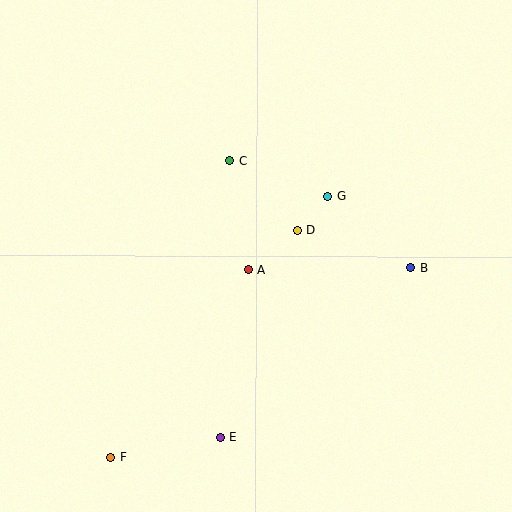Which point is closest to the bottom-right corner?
Point B is closest to the bottom-right corner.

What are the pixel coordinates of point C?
Point C is at (230, 160).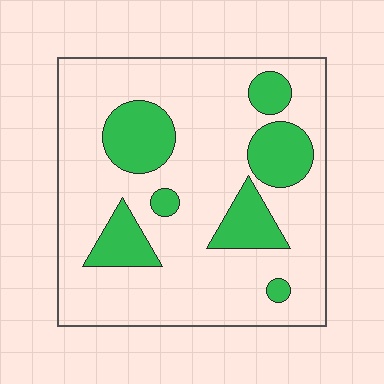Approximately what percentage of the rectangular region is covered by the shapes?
Approximately 25%.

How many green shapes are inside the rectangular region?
7.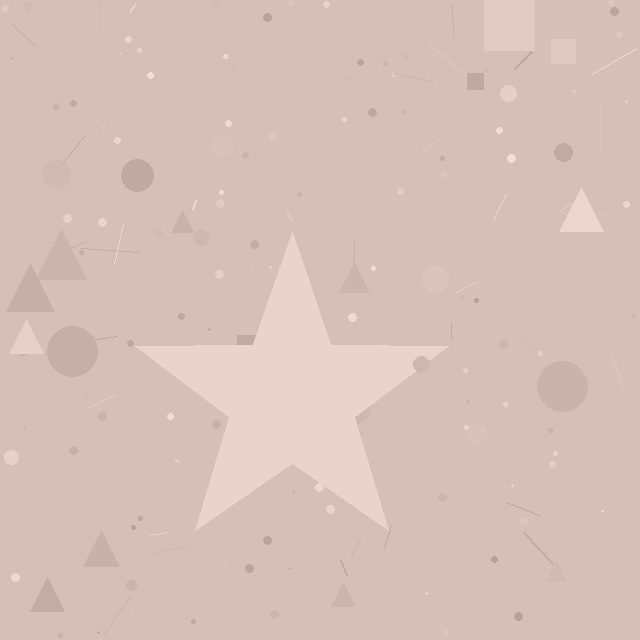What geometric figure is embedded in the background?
A star is embedded in the background.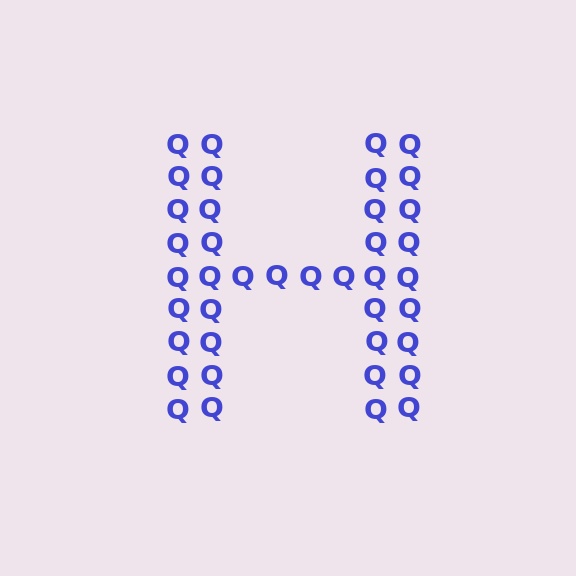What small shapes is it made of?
It is made of small letter Q's.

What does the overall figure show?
The overall figure shows the letter H.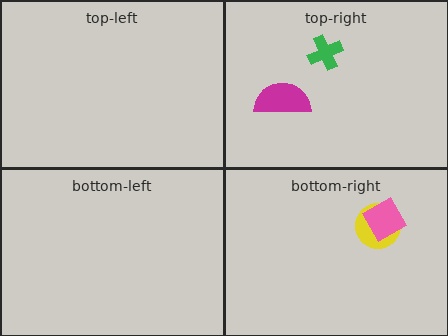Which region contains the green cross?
The top-right region.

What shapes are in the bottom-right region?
The yellow circle, the pink diamond.